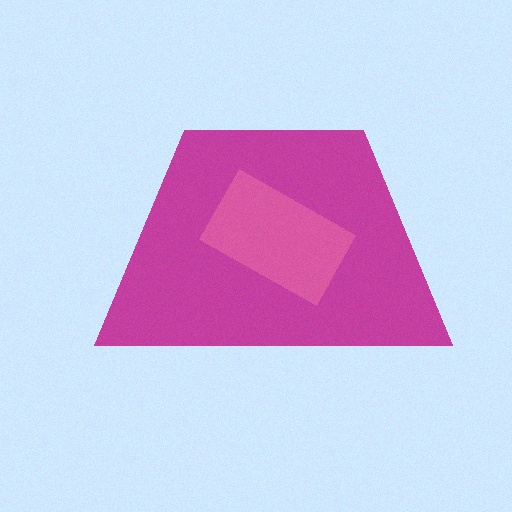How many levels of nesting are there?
2.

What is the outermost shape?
The magenta trapezoid.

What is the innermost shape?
The pink rectangle.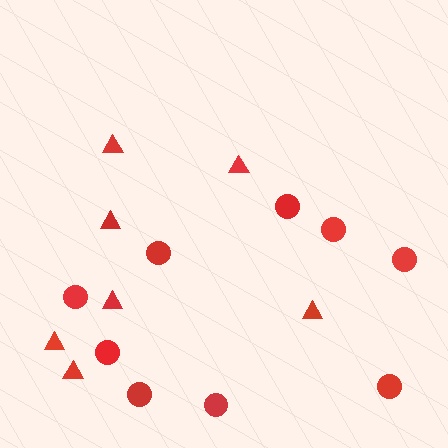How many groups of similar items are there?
There are 2 groups: one group of triangles (7) and one group of circles (9).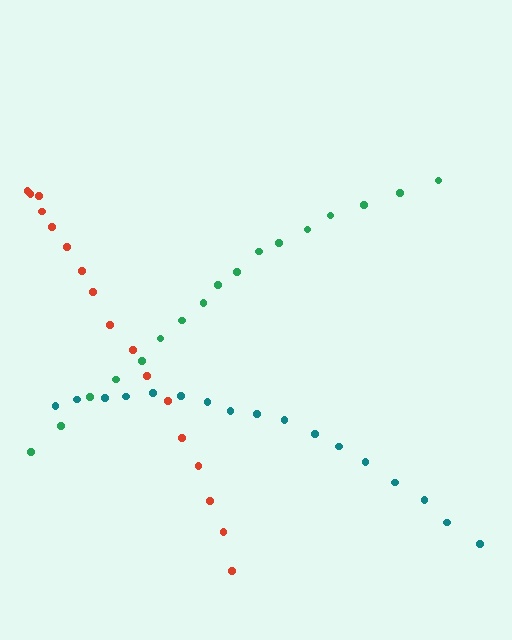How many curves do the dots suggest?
There are 3 distinct paths.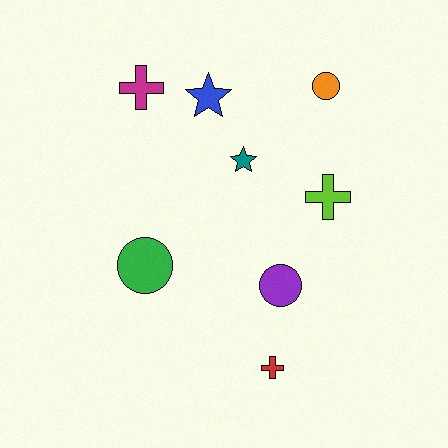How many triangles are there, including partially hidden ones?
There are no triangles.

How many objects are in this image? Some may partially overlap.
There are 8 objects.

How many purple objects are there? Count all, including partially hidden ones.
There is 1 purple object.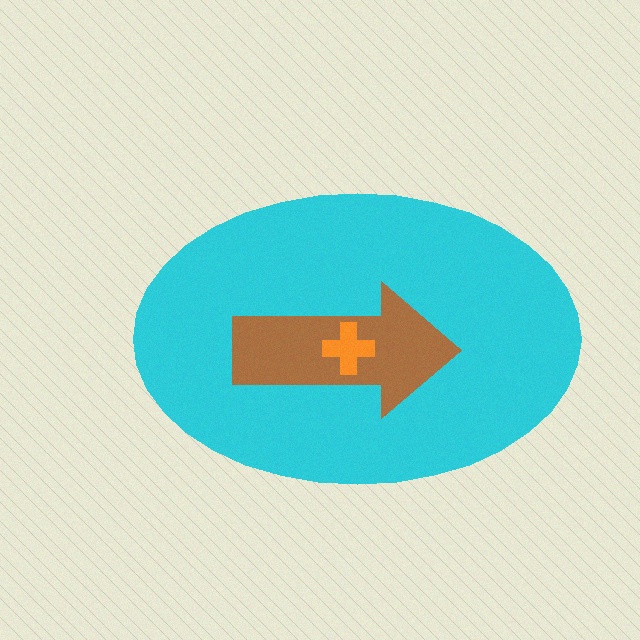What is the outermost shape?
The cyan ellipse.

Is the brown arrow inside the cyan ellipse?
Yes.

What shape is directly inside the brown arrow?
The orange cross.